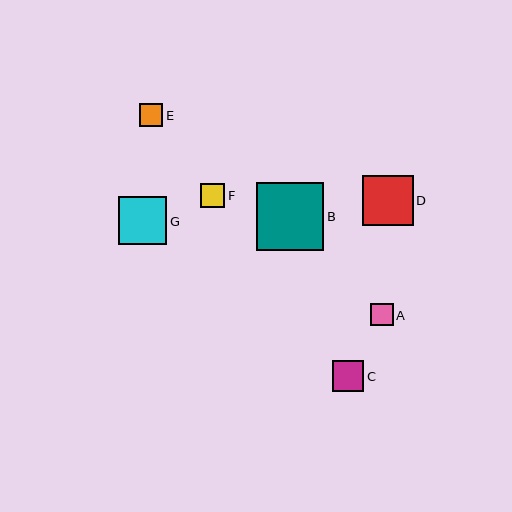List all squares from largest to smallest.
From largest to smallest: B, D, G, C, F, E, A.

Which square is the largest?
Square B is the largest with a size of approximately 68 pixels.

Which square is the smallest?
Square A is the smallest with a size of approximately 22 pixels.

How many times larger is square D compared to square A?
Square D is approximately 2.3 times the size of square A.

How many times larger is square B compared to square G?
Square B is approximately 1.4 times the size of square G.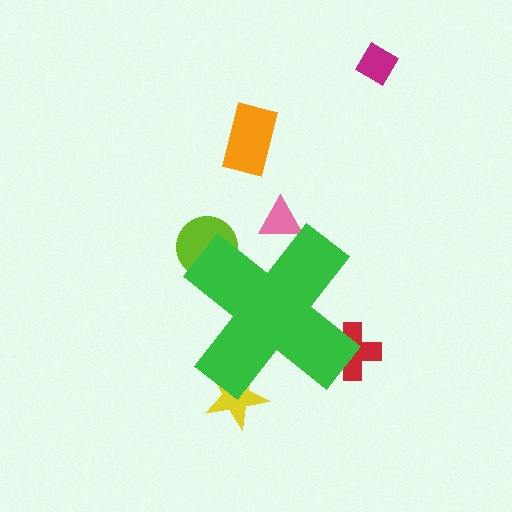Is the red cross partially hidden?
Yes, the red cross is partially hidden behind the green cross.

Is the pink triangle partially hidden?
Yes, the pink triangle is partially hidden behind the green cross.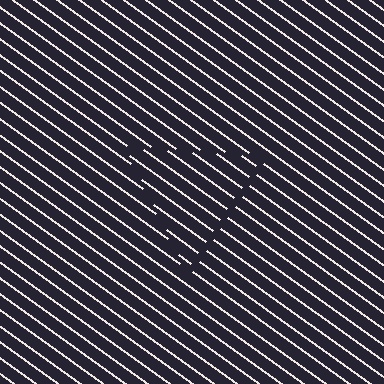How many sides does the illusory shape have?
3 sides — the line-ends trace a triangle.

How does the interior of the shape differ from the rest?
The interior of the shape contains the same grating, shifted by half a period — the contour is defined by the phase discontinuity where line-ends from the inner and outer gratings abut.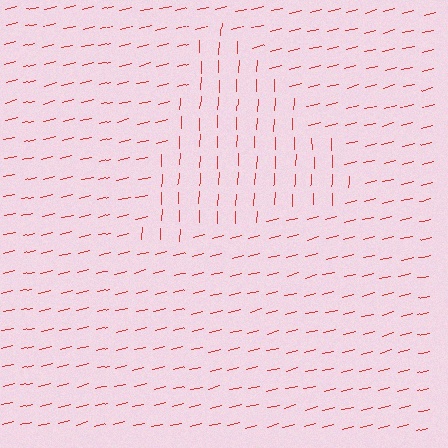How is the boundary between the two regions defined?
The boundary is defined purely by a change in line orientation (approximately 74 degrees difference). All lines are the same color and thickness.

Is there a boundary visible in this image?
Yes, there is a texture boundary formed by a change in line orientation.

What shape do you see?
I see a triangle.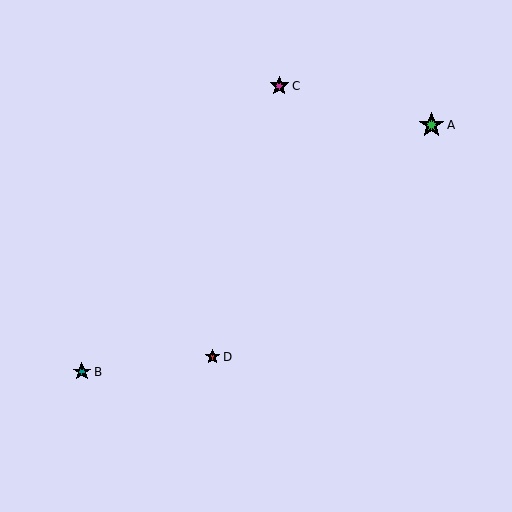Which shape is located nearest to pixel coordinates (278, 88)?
The magenta star (labeled C) at (279, 86) is nearest to that location.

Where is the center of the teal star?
The center of the teal star is at (82, 372).